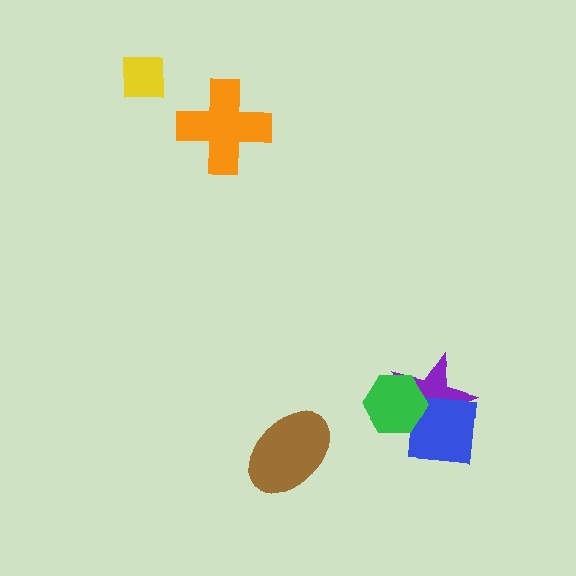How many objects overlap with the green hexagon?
2 objects overlap with the green hexagon.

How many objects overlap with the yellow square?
0 objects overlap with the yellow square.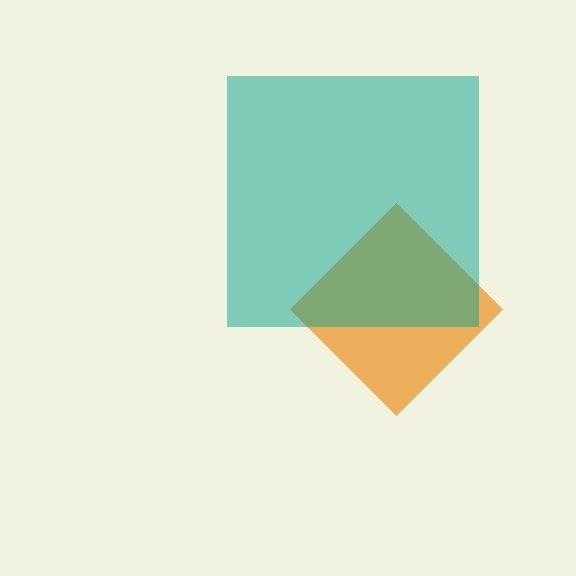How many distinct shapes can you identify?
There are 2 distinct shapes: an orange diamond, a teal square.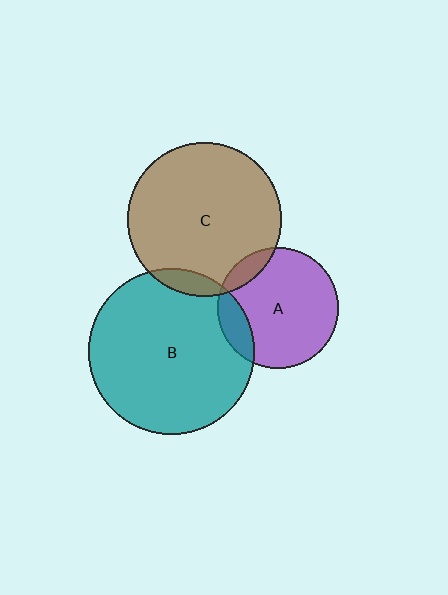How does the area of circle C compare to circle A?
Approximately 1.6 times.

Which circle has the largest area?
Circle B (teal).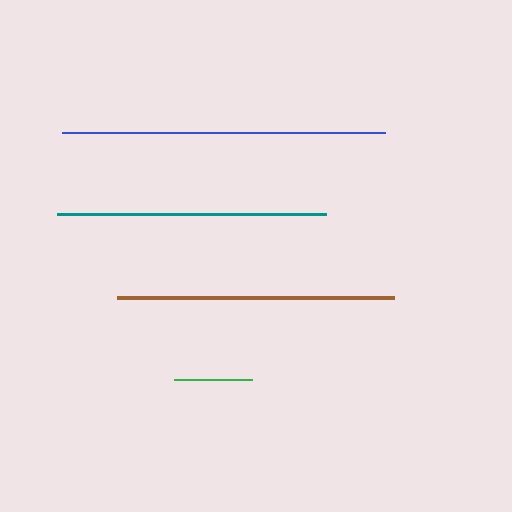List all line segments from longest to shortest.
From longest to shortest: blue, brown, teal, green.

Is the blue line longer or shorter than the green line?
The blue line is longer than the green line.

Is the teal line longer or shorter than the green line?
The teal line is longer than the green line.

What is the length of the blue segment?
The blue segment is approximately 323 pixels long.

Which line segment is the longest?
The blue line is the longest at approximately 323 pixels.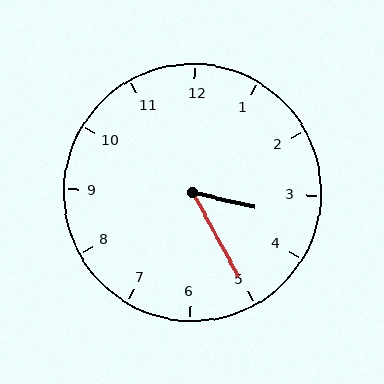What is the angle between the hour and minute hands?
Approximately 48 degrees.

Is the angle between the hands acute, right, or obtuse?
It is acute.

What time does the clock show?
3:25.